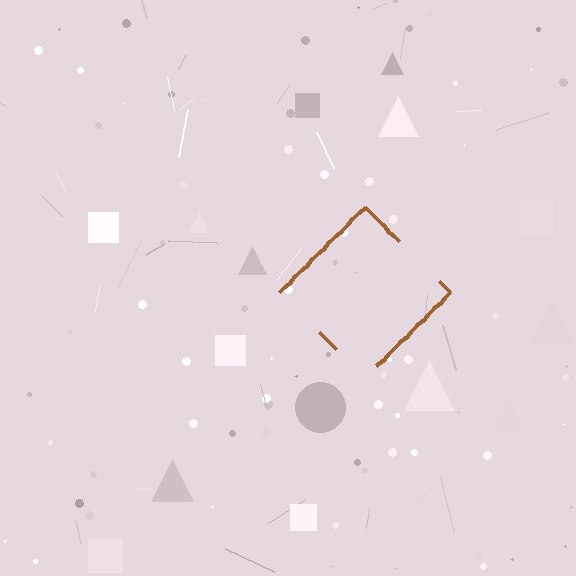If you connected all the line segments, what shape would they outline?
They would outline a diamond.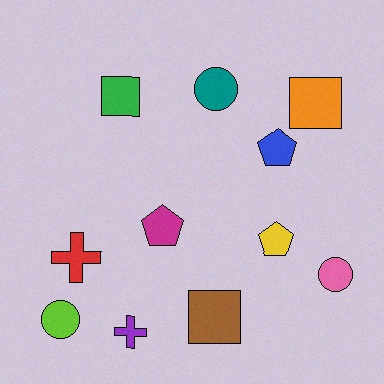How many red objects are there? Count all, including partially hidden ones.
There is 1 red object.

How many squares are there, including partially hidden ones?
There are 3 squares.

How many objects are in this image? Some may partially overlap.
There are 11 objects.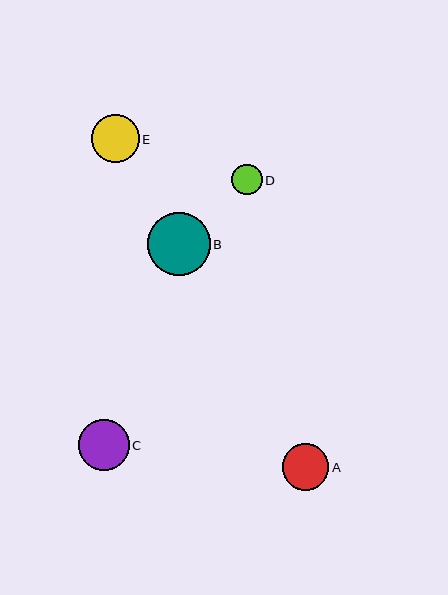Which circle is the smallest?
Circle D is the smallest with a size of approximately 30 pixels.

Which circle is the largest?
Circle B is the largest with a size of approximately 63 pixels.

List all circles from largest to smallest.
From largest to smallest: B, C, E, A, D.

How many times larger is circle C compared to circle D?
Circle C is approximately 1.7 times the size of circle D.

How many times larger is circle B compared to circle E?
Circle B is approximately 1.3 times the size of circle E.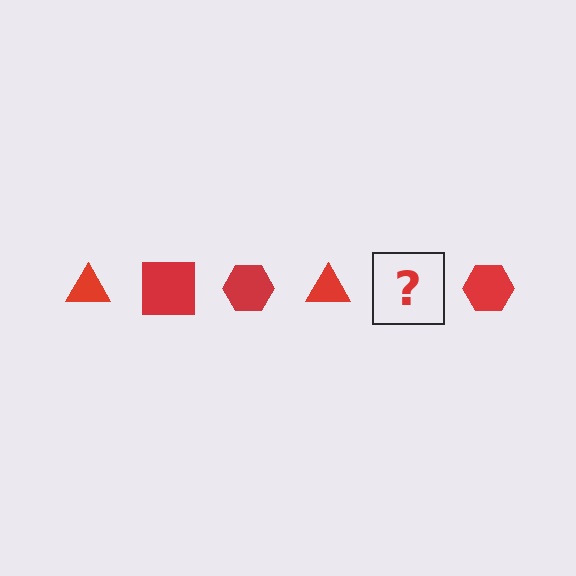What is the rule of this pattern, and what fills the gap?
The rule is that the pattern cycles through triangle, square, hexagon shapes in red. The gap should be filled with a red square.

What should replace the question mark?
The question mark should be replaced with a red square.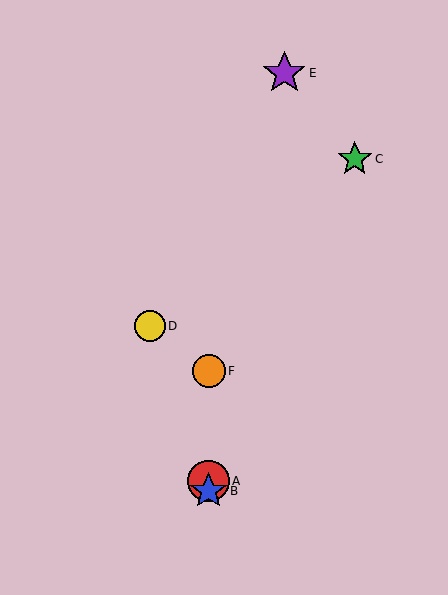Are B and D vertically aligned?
No, B is at x≈209 and D is at x≈150.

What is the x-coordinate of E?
Object E is at x≈284.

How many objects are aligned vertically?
3 objects (A, B, F) are aligned vertically.